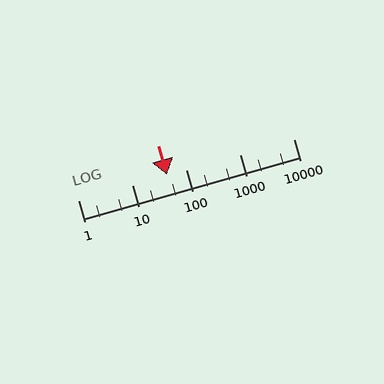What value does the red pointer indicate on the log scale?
The pointer indicates approximately 45.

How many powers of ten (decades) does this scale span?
The scale spans 4 decades, from 1 to 10000.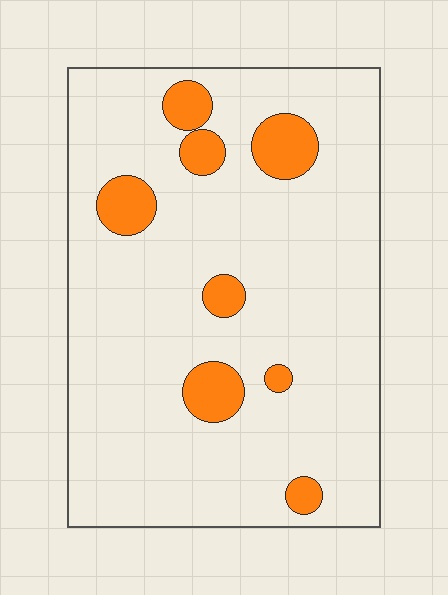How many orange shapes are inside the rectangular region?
8.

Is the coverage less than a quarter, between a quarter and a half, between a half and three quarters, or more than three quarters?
Less than a quarter.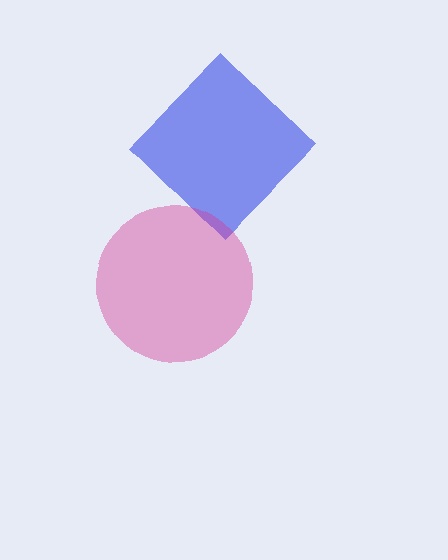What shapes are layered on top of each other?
The layered shapes are: a blue diamond, a magenta circle.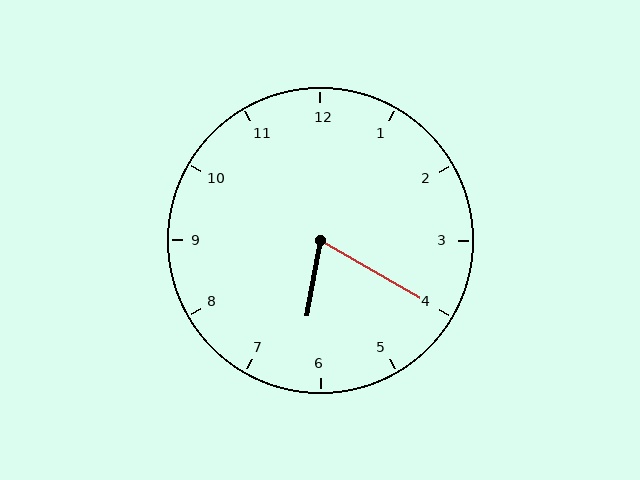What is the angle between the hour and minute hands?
Approximately 70 degrees.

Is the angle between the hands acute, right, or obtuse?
It is acute.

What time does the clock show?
6:20.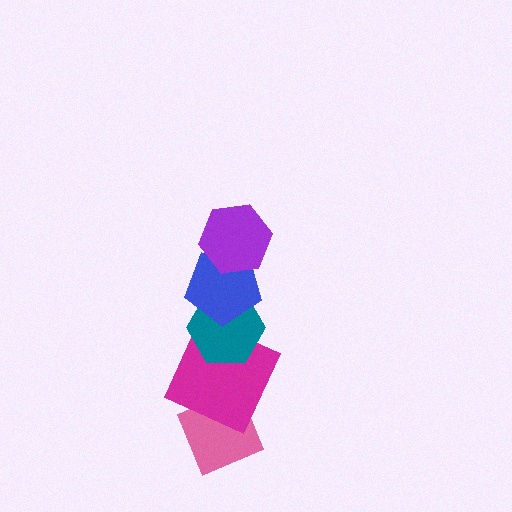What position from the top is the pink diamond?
The pink diamond is 5th from the top.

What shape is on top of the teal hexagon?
The blue pentagon is on top of the teal hexagon.